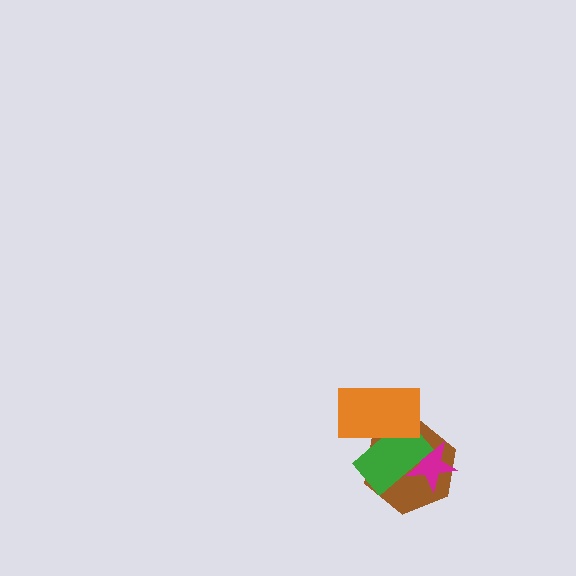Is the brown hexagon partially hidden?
Yes, it is partially covered by another shape.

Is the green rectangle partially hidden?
Yes, it is partially covered by another shape.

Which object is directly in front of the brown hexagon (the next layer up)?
The magenta star is directly in front of the brown hexagon.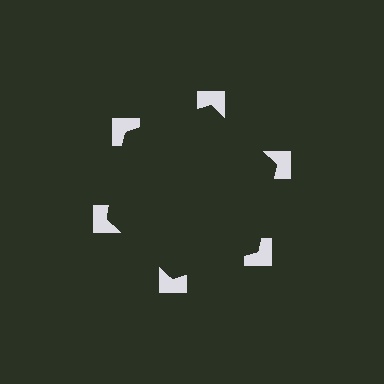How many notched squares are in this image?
There are 6 — one at each vertex of the illusory hexagon.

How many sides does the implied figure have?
6 sides.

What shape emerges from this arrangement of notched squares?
An illusory hexagon — its edges are inferred from the aligned wedge cuts in the notched squares, not physically drawn.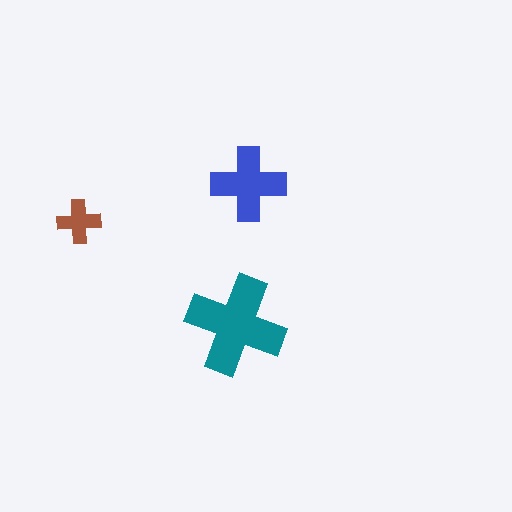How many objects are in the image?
There are 3 objects in the image.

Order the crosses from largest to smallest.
the teal one, the blue one, the brown one.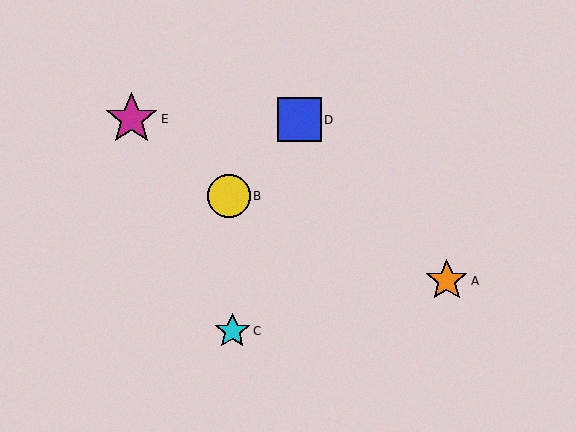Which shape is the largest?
The magenta star (labeled E) is the largest.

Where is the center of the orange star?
The center of the orange star is at (447, 281).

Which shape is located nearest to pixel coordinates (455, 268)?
The orange star (labeled A) at (447, 281) is nearest to that location.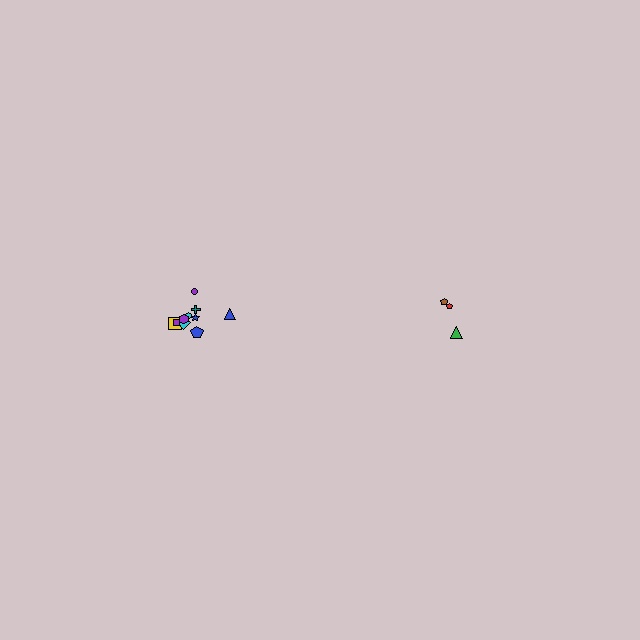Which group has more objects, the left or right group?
The left group.